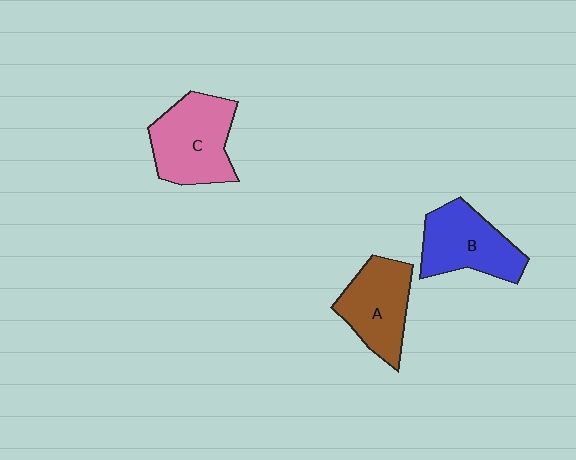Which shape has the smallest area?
Shape A (brown).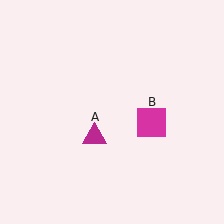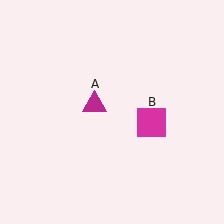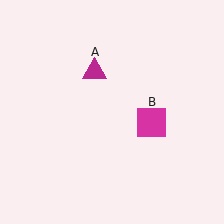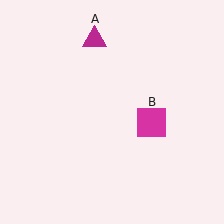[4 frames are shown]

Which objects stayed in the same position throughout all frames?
Magenta square (object B) remained stationary.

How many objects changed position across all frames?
1 object changed position: magenta triangle (object A).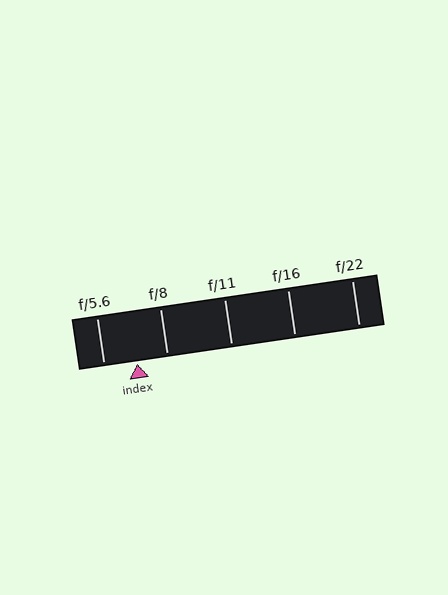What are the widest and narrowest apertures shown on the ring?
The widest aperture shown is f/5.6 and the narrowest is f/22.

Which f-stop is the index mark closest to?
The index mark is closest to f/8.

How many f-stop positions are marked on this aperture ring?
There are 5 f-stop positions marked.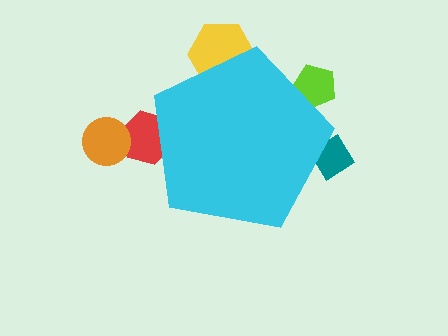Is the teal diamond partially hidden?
Yes, the teal diamond is partially hidden behind the cyan pentagon.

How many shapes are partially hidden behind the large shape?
4 shapes are partially hidden.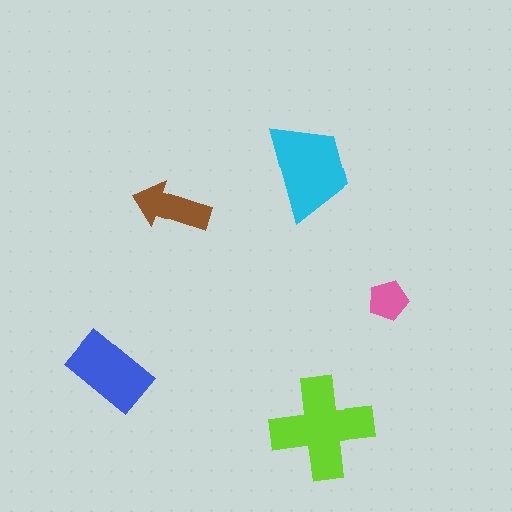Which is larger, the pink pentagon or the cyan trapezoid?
The cyan trapezoid.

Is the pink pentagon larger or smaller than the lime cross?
Smaller.